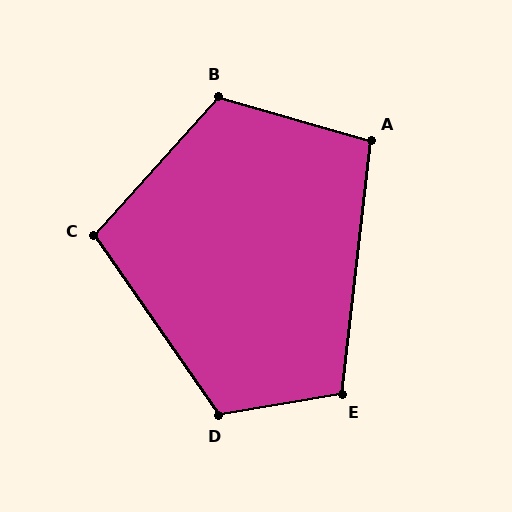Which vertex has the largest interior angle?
B, at approximately 116 degrees.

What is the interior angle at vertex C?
Approximately 103 degrees (obtuse).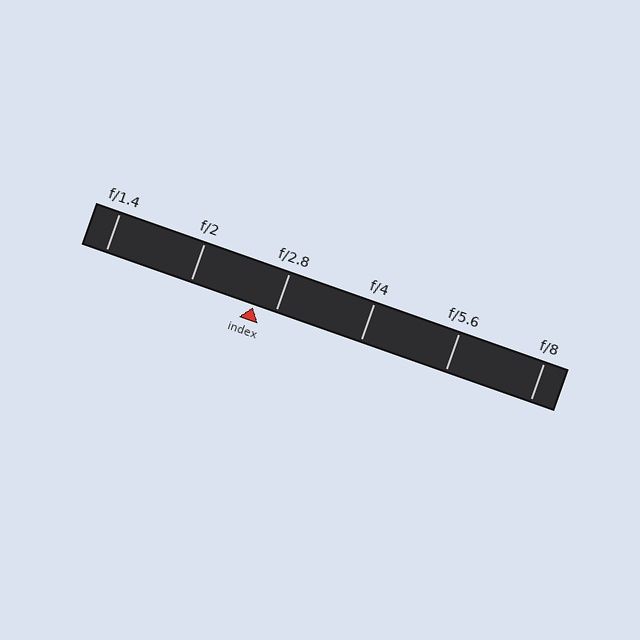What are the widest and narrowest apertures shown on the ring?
The widest aperture shown is f/1.4 and the narrowest is f/8.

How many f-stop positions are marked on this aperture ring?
There are 6 f-stop positions marked.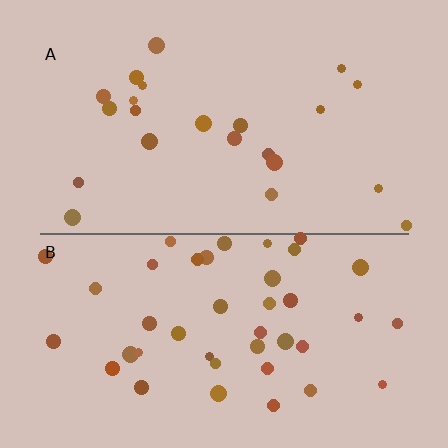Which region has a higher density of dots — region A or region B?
B (the bottom).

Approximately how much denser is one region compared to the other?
Approximately 1.8× — region B over region A.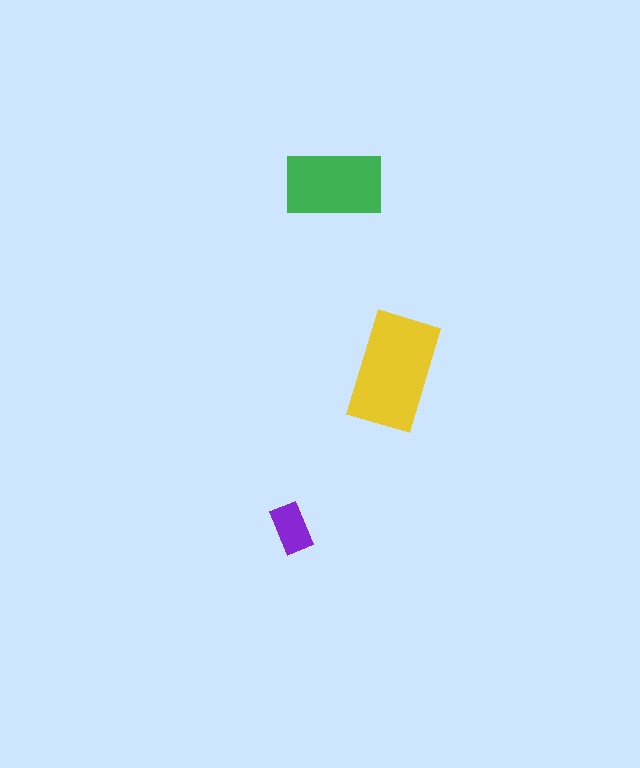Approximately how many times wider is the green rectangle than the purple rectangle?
About 2 times wider.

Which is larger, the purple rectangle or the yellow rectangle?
The yellow one.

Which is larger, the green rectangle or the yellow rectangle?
The yellow one.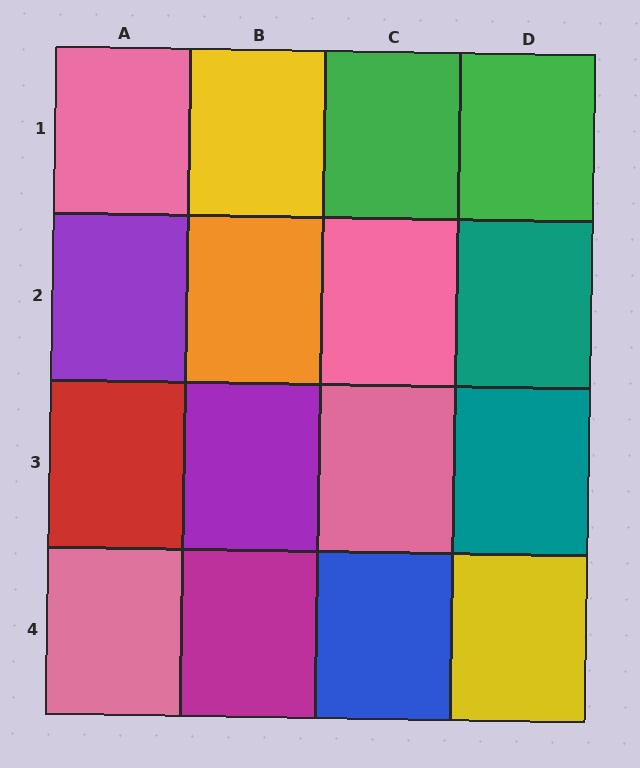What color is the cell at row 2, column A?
Purple.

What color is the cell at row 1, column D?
Green.